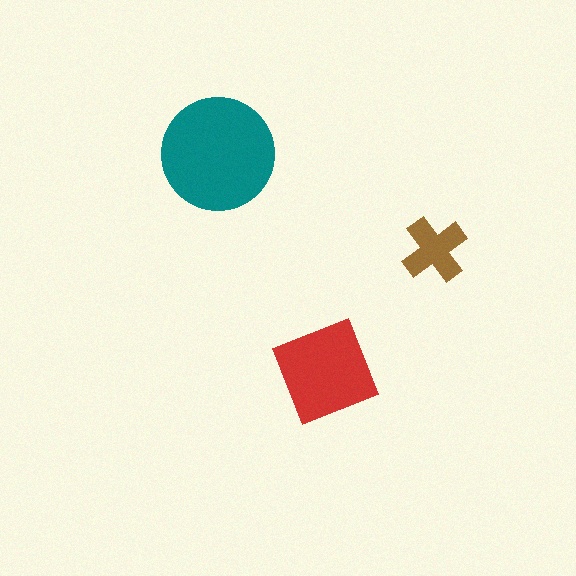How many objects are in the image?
There are 3 objects in the image.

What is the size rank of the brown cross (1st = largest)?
3rd.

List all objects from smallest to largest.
The brown cross, the red diamond, the teal circle.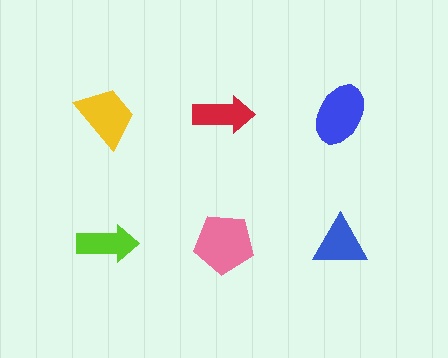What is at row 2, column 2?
A pink pentagon.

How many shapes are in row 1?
3 shapes.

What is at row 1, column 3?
A blue ellipse.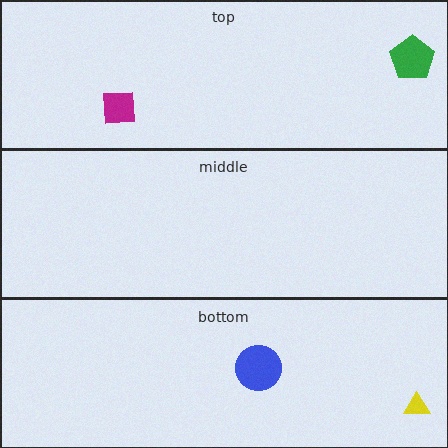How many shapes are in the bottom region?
2.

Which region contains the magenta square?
The top region.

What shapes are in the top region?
The magenta square, the green pentagon.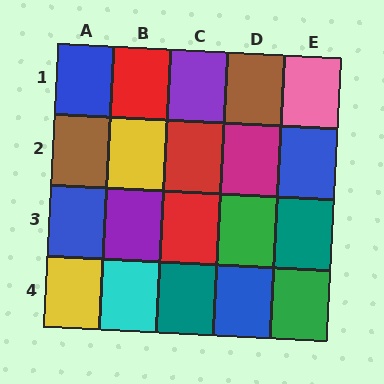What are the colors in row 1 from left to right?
Blue, red, purple, brown, pink.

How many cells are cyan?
1 cell is cyan.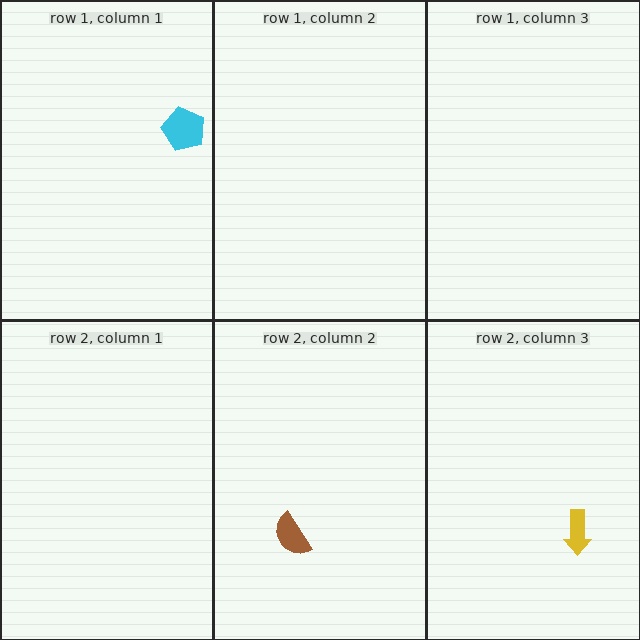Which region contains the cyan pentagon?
The row 1, column 1 region.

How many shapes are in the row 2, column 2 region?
1.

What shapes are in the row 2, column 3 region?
The yellow arrow.